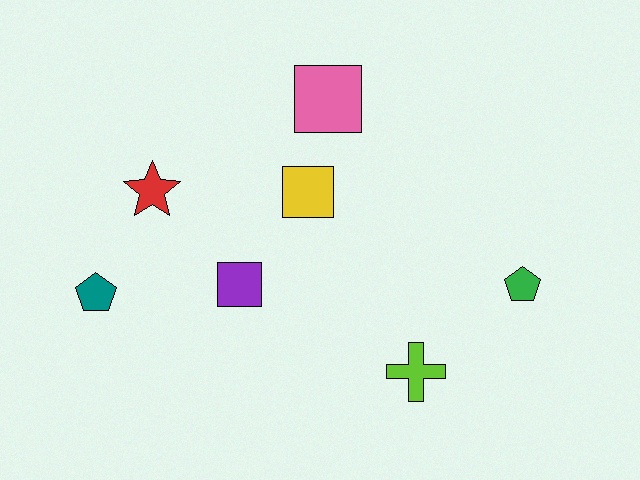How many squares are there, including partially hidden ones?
There are 3 squares.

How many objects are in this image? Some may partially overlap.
There are 7 objects.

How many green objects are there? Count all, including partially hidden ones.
There is 1 green object.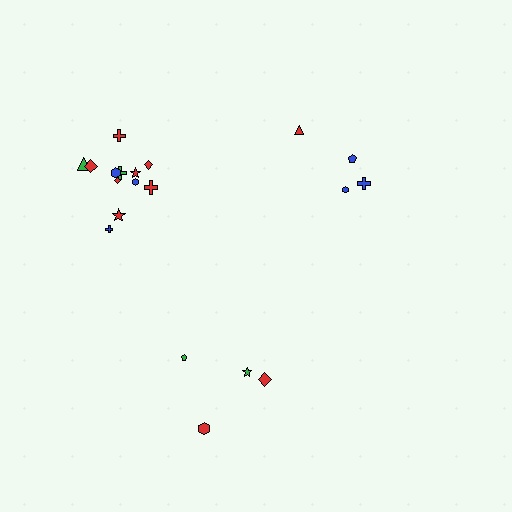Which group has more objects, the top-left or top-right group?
The top-left group.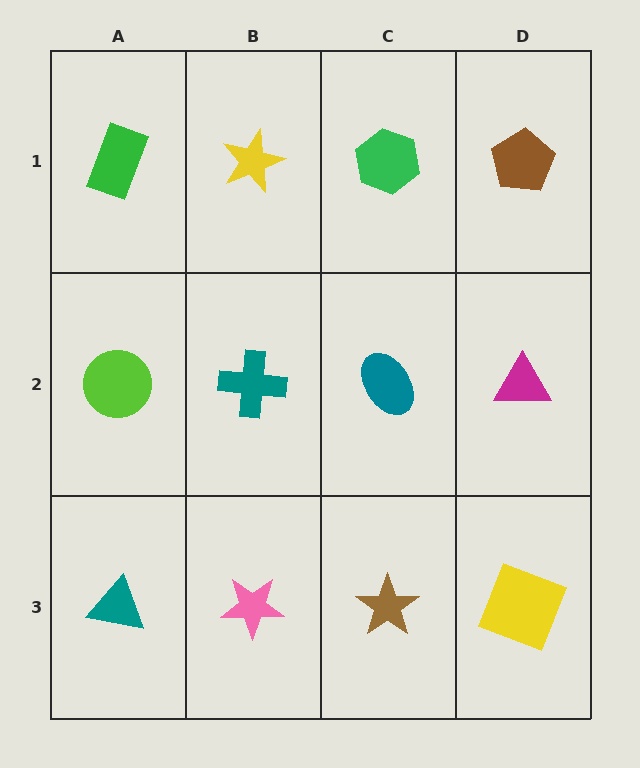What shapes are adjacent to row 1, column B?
A teal cross (row 2, column B), a green rectangle (row 1, column A), a green hexagon (row 1, column C).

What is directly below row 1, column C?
A teal ellipse.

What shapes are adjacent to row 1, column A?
A lime circle (row 2, column A), a yellow star (row 1, column B).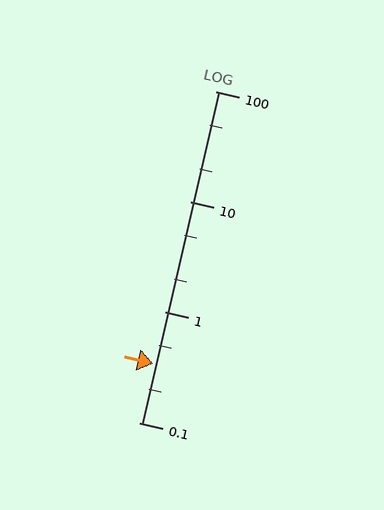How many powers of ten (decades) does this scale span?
The scale spans 3 decades, from 0.1 to 100.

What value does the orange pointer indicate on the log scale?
The pointer indicates approximately 0.34.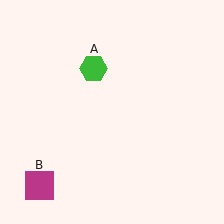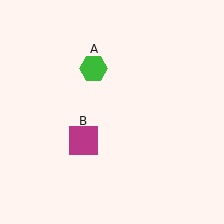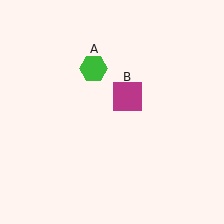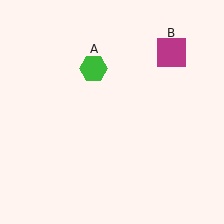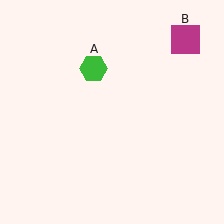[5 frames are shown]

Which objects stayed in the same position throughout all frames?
Green hexagon (object A) remained stationary.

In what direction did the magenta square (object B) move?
The magenta square (object B) moved up and to the right.